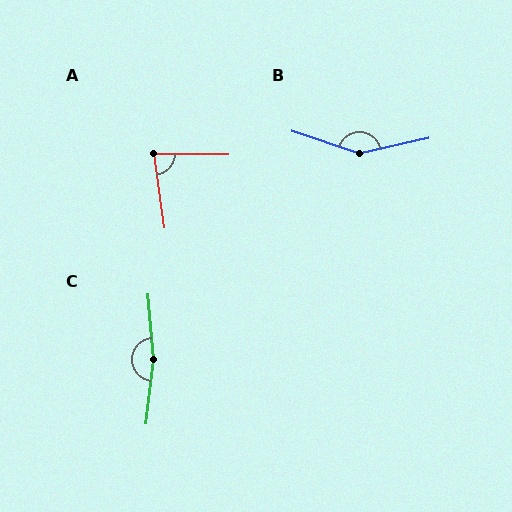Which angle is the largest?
C, at approximately 169 degrees.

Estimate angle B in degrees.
Approximately 150 degrees.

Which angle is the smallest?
A, at approximately 81 degrees.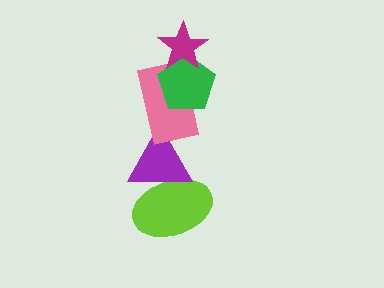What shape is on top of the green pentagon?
The magenta star is on top of the green pentagon.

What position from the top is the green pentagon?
The green pentagon is 2nd from the top.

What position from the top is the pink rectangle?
The pink rectangle is 3rd from the top.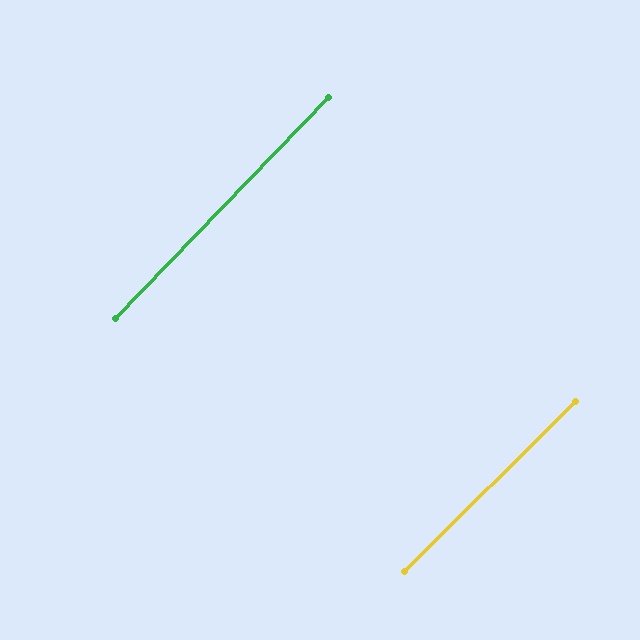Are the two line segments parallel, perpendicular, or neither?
Parallel — their directions differ by only 1.3°.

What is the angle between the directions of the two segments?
Approximately 1 degree.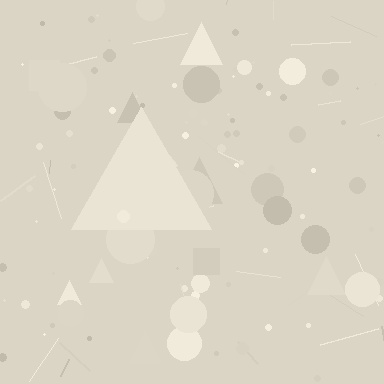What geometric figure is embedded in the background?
A triangle is embedded in the background.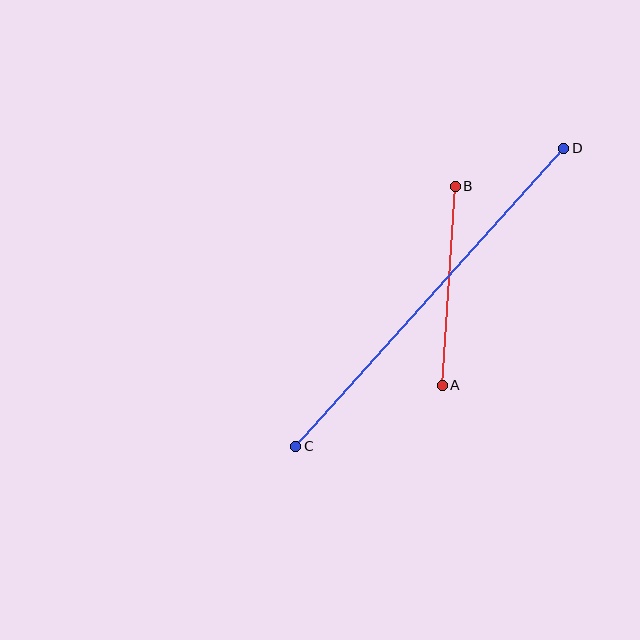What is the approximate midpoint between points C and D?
The midpoint is at approximately (430, 297) pixels.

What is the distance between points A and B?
The distance is approximately 199 pixels.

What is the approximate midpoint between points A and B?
The midpoint is at approximately (449, 286) pixels.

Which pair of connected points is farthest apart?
Points C and D are farthest apart.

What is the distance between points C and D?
The distance is approximately 401 pixels.